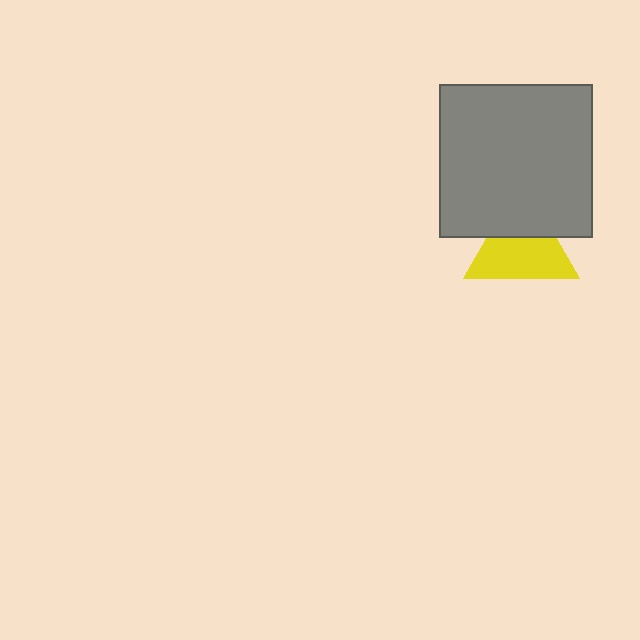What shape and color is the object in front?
The object in front is a gray square.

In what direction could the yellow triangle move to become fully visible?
The yellow triangle could move down. That would shift it out from behind the gray square entirely.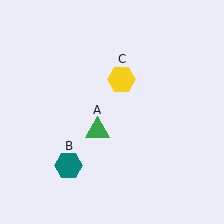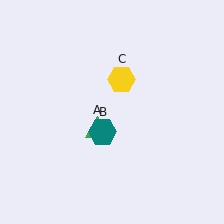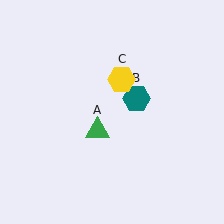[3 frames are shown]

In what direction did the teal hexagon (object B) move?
The teal hexagon (object B) moved up and to the right.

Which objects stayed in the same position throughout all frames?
Green triangle (object A) and yellow hexagon (object C) remained stationary.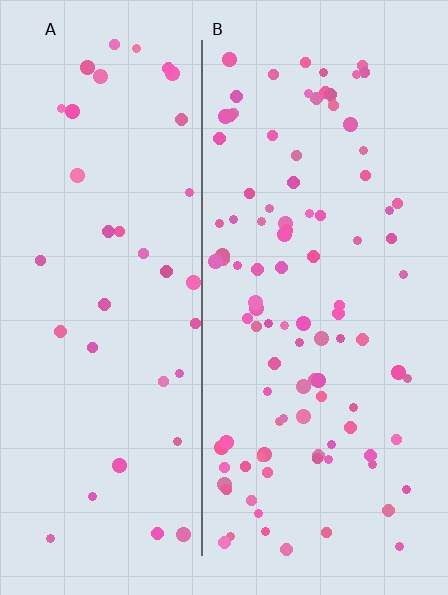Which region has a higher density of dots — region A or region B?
B (the right).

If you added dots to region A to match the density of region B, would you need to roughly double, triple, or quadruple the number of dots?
Approximately triple.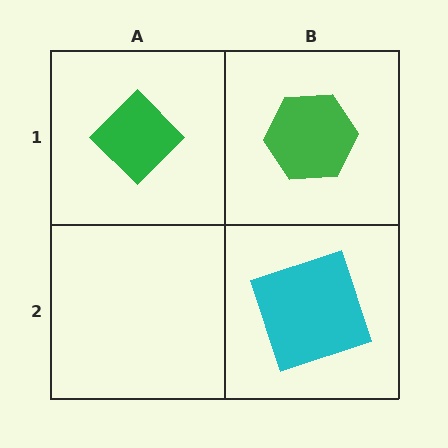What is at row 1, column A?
A green diamond.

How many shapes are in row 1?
2 shapes.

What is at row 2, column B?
A cyan square.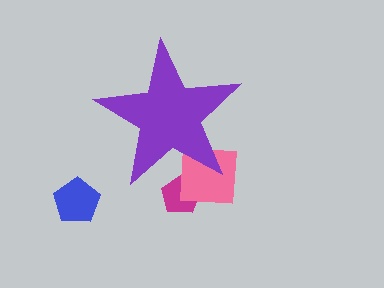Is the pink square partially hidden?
Yes, the pink square is partially hidden behind the purple star.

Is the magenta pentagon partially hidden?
Yes, the magenta pentagon is partially hidden behind the purple star.